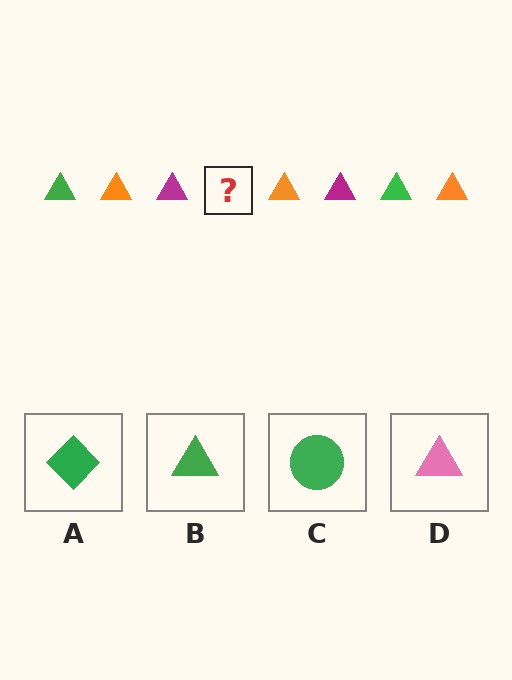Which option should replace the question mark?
Option B.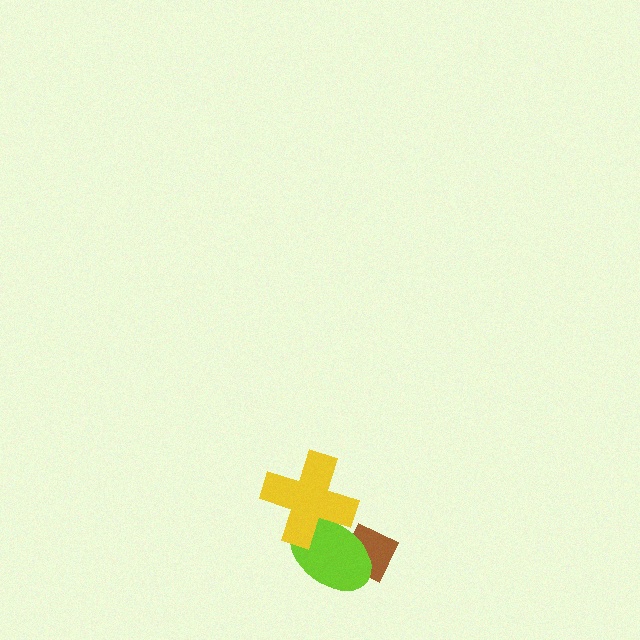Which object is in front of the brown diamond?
The lime ellipse is in front of the brown diamond.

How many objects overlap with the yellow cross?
1 object overlaps with the yellow cross.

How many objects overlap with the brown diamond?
1 object overlaps with the brown diamond.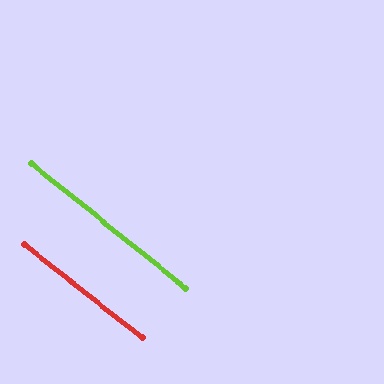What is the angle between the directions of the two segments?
Approximately 1 degree.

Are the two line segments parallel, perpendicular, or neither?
Parallel — their directions differ by only 0.6°.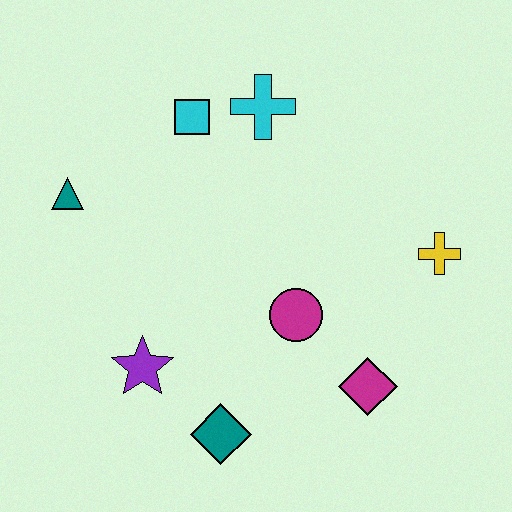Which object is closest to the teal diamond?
The purple star is closest to the teal diamond.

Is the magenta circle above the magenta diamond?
Yes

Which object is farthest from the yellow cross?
The teal triangle is farthest from the yellow cross.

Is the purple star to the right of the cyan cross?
No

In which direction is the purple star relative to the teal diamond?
The purple star is to the left of the teal diamond.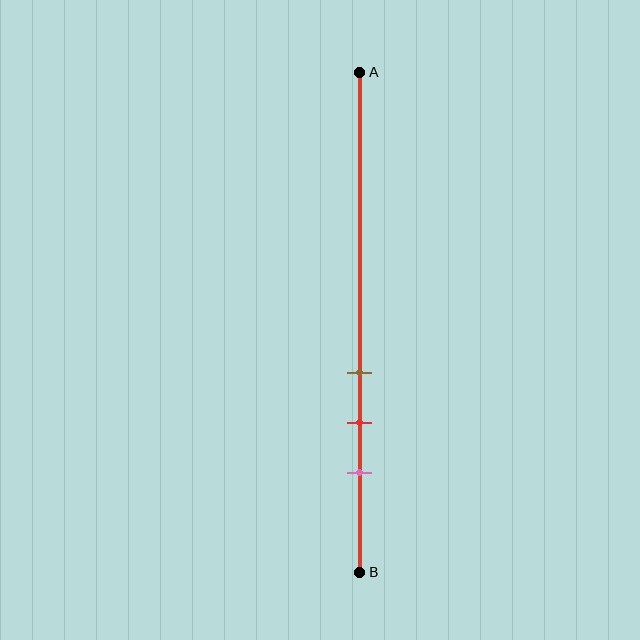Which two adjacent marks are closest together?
The brown and red marks are the closest adjacent pair.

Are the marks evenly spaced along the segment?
Yes, the marks are approximately evenly spaced.